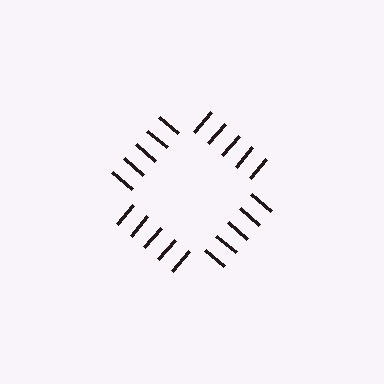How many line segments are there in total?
20 — 5 along each of the 4 edges.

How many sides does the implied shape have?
4 sides — the line-ends trace a square.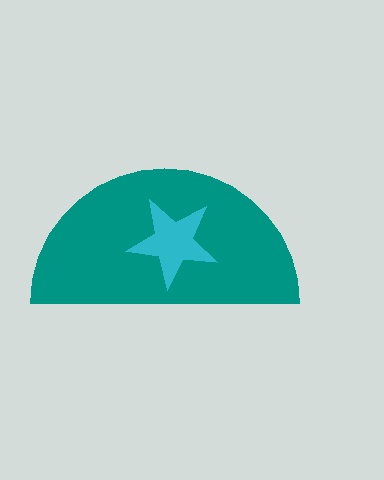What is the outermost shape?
The teal semicircle.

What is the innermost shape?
The cyan star.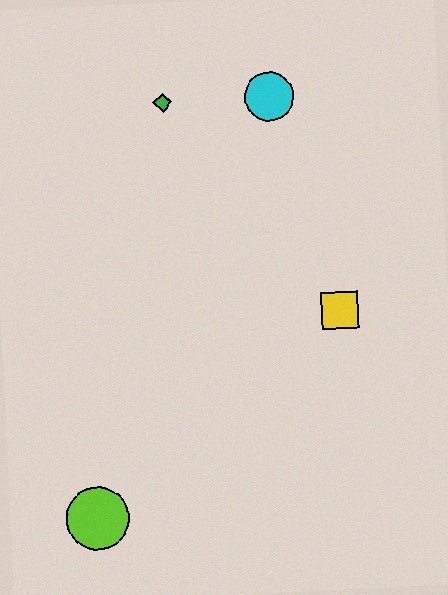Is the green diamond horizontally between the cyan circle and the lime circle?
Yes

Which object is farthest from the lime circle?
The cyan circle is farthest from the lime circle.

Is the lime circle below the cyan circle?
Yes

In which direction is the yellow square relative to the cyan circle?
The yellow square is below the cyan circle.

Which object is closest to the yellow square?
The cyan circle is closest to the yellow square.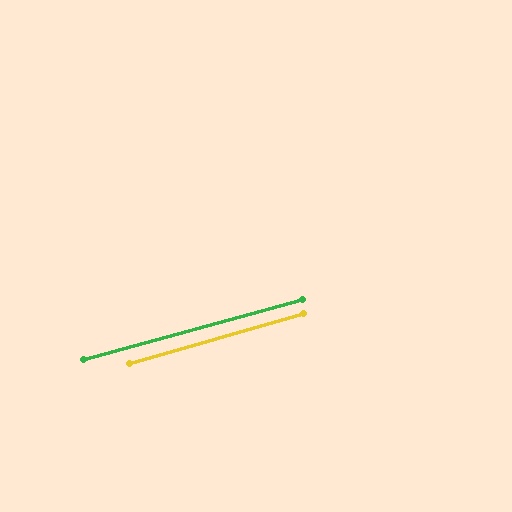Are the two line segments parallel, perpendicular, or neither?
Parallel — their directions differ by only 0.6°.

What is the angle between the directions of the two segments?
Approximately 1 degree.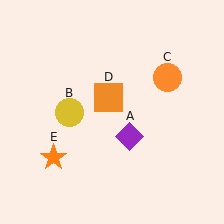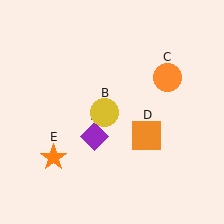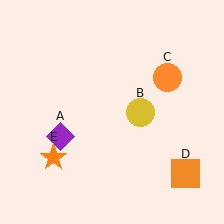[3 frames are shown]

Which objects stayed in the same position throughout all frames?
Orange circle (object C) and orange star (object E) remained stationary.